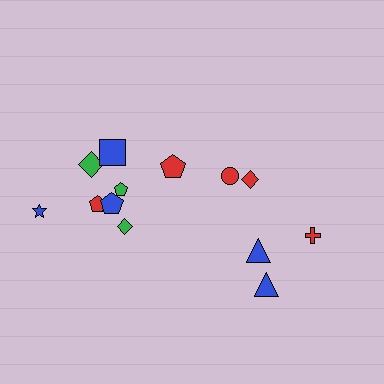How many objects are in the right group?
There are 5 objects.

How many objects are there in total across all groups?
There are 13 objects.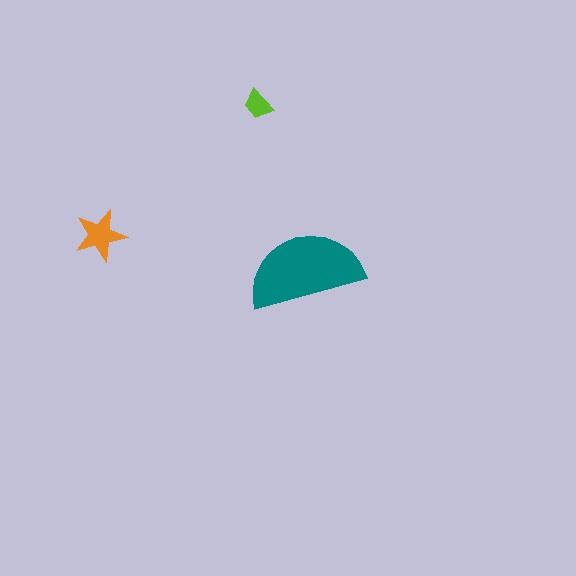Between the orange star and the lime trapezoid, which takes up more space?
The orange star.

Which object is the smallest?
The lime trapezoid.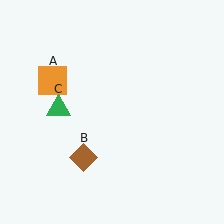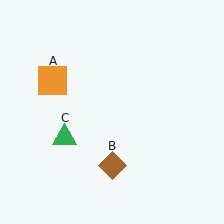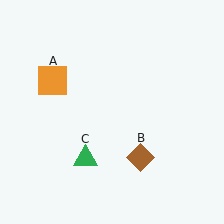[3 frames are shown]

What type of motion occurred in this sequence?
The brown diamond (object B), green triangle (object C) rotated counterclockwise around the center of the scene.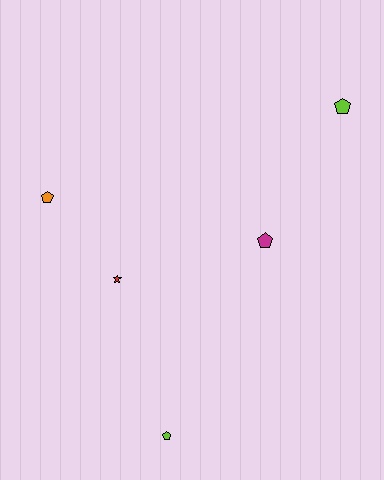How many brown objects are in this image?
There are no brown objects.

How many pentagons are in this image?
There are 4 pentagons.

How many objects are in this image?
There are 5 objects.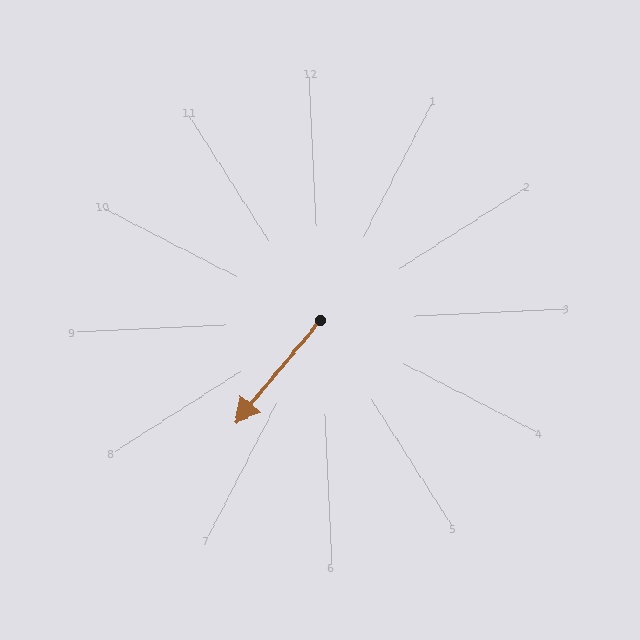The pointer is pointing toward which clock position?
Roughly 7 o'clock.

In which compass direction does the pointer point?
Southwest.